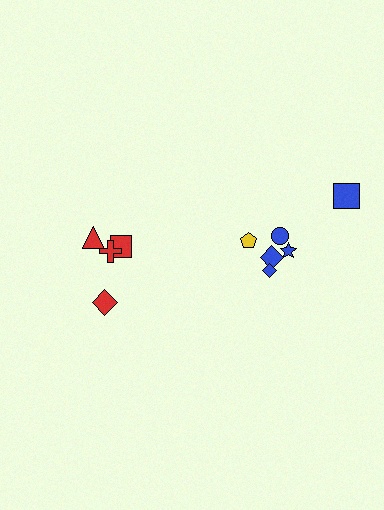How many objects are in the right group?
There are 6 objects.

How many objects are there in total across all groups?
There are 10 objects.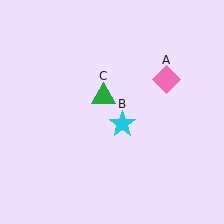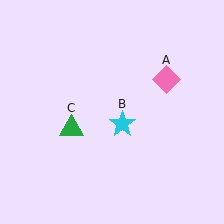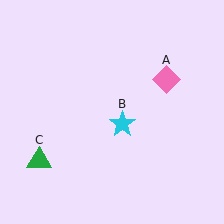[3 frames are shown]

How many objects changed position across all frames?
1 object changed position: green triangle (object C).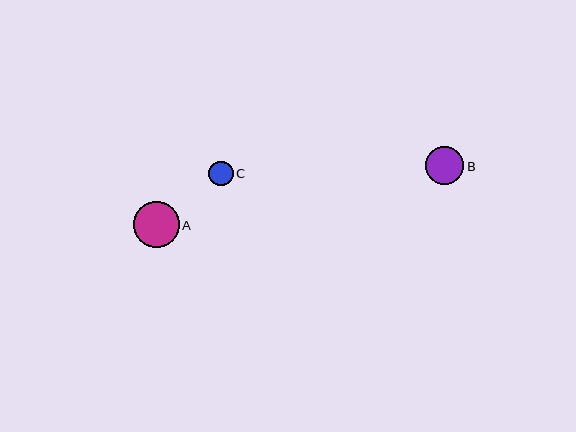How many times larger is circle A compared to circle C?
Circle A is approximately 1.9 times the size of circle C.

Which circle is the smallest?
Circle C is the smallest with a size of approximately 25 pixels.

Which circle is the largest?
Circle A is the largest with a size of approximately 46 pixels.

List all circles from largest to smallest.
From largest to smallest: A, B, C.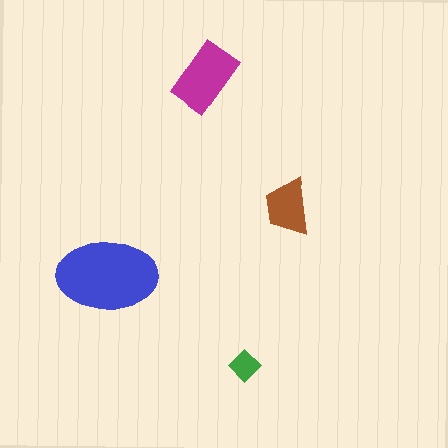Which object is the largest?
The blue ellipse.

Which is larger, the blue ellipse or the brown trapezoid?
The blue ellipse.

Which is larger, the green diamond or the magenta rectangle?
The magenta rectangle.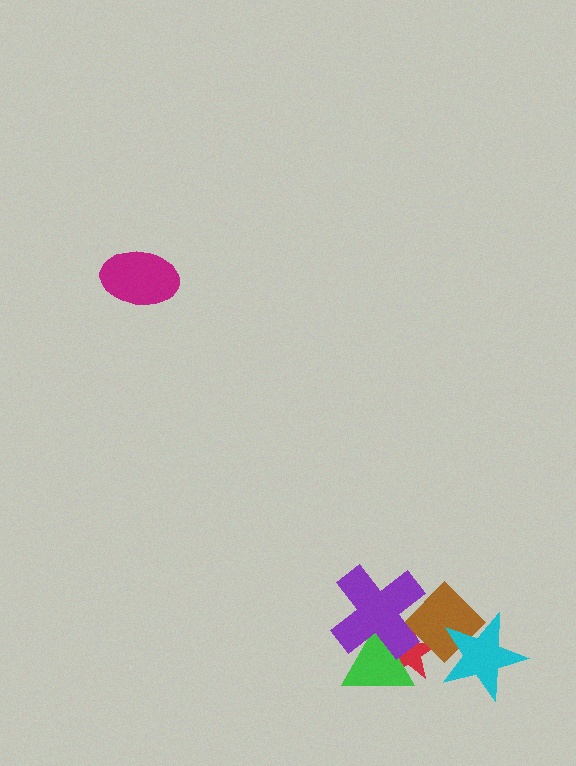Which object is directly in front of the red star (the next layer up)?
The brown diamond is directly in front of the red star.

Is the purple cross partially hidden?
No, no other shape covers it.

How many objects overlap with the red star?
3 objects overlap with the red star.